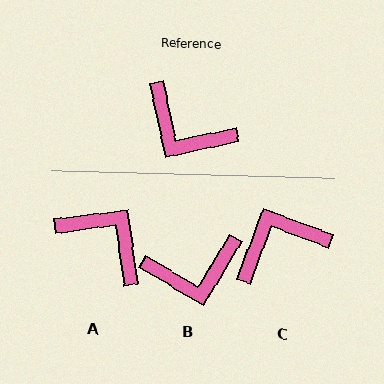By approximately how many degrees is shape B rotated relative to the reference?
Approximately 47 degrees counter-clockwise.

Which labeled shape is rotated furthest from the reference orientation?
A, about 175 degrees away.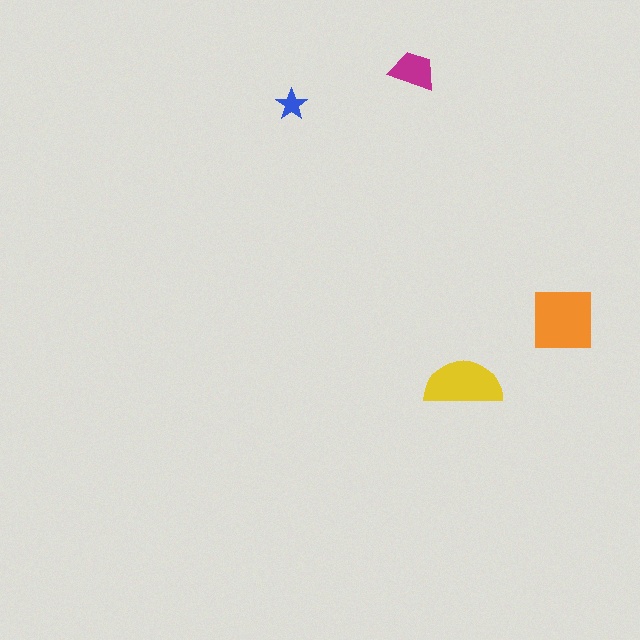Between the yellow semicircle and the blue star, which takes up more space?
The yellow semicircle.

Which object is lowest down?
The yellow semicircle is bottommost.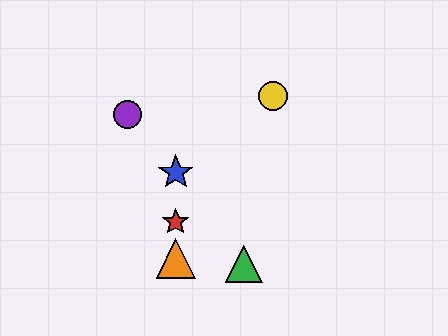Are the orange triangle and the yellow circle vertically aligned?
No, the orange triangle is at x≈176 and the yellow circle is at x≈273.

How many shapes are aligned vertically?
3 shapes (the red star, the blue star, the orange triangle) are aligned vertically.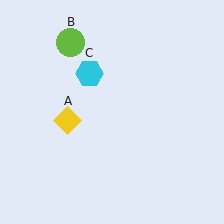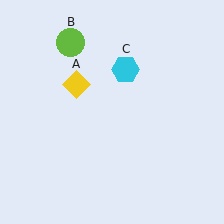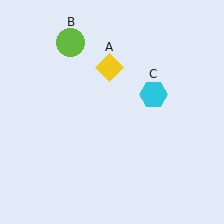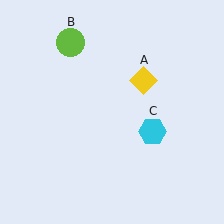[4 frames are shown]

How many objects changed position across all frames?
2 objects changed position: yellow diamond (object A), cyan hexagon (object C).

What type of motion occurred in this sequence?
The yellow diamond (object A), cyan hexagon (object C) rotated clockwise around the center of the scene.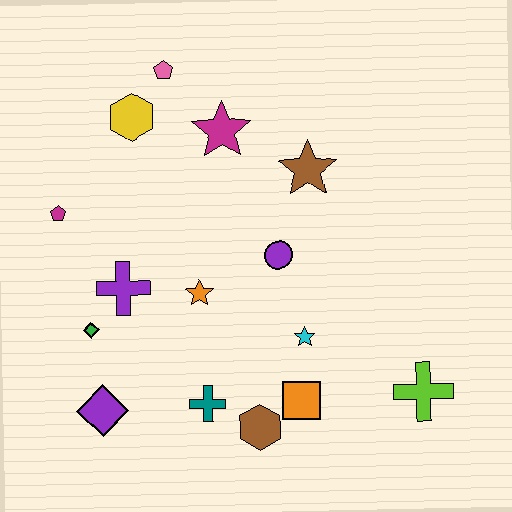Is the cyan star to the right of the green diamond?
Yes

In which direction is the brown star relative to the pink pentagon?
The brown star is to the right of the pink pentagon.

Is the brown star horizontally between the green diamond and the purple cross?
No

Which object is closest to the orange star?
The purple cross is closest to the orange star.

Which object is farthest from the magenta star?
The lime cross is farthest from the magenta star.